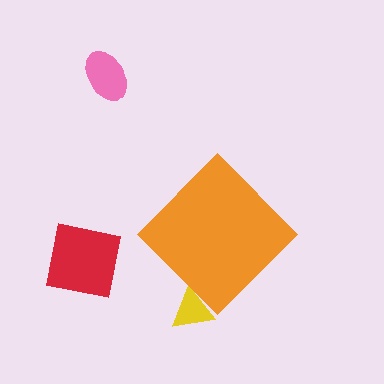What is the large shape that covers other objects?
An orange diamond.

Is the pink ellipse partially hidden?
No, the pink ellipse is fully visible.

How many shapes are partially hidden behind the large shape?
1 shape is partially hidden.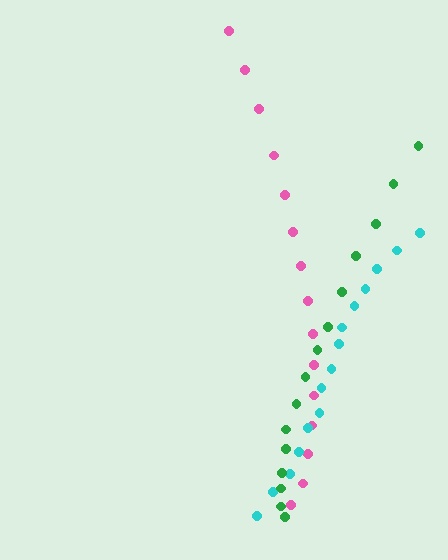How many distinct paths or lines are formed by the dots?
There are 3 distinct paths.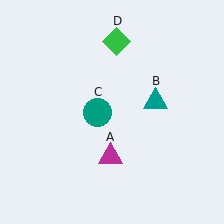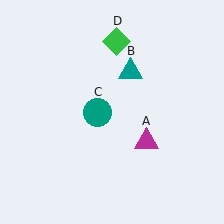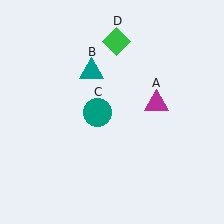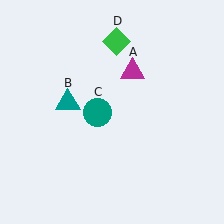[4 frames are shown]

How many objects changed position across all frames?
2 objects changed position: magenta triangle (object A), teal triangle (object B).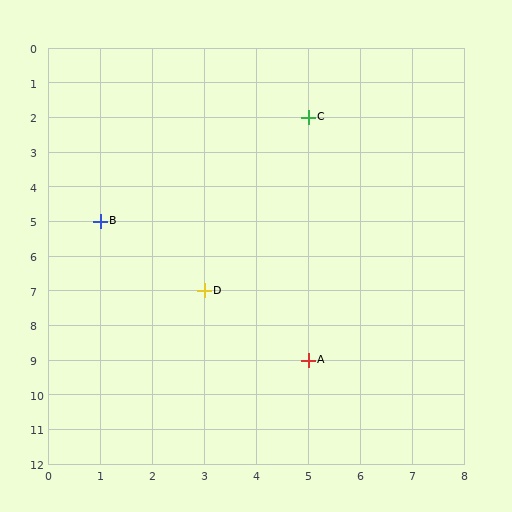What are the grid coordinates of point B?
Point B is at grid coordinates (1, 5).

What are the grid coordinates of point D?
Point D is at grid coordinates (3, 7).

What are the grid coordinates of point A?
Point A is at grid coordinates (5, 9).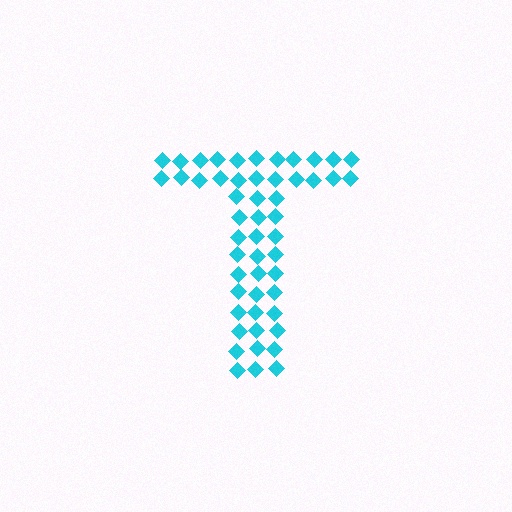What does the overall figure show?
The overall figure shows the letter T.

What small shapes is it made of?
It is made of small diamonds.